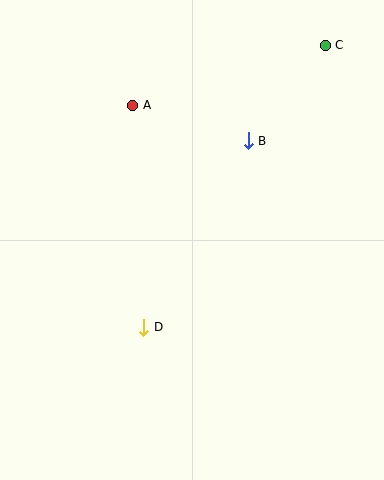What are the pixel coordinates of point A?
Point A is at (133, 105).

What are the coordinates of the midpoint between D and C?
The midpoint between D and C is at (235, 186).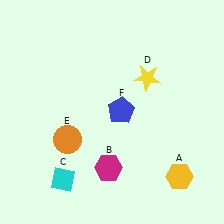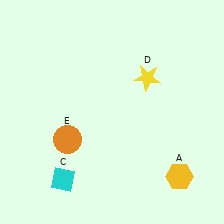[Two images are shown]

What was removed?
The magenta hexagon (B), the blue pentagon (F) were removed in Image 2.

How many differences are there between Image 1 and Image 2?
There are 2 differences between the two images.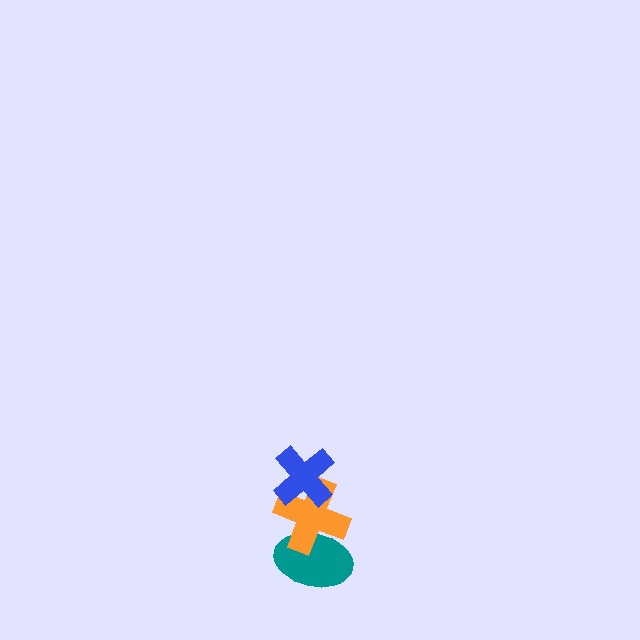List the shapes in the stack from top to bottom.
From top to bottom: the blue cross, the orange cross, the teal ellipse.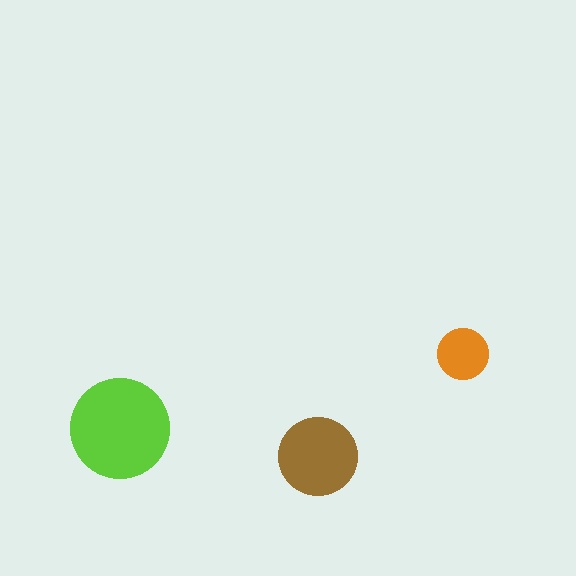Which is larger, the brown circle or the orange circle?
The brown one.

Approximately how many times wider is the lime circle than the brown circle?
About 1.5 times wider.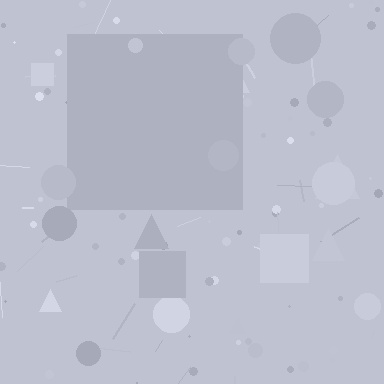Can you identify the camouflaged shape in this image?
The camouflaged shape is a square.